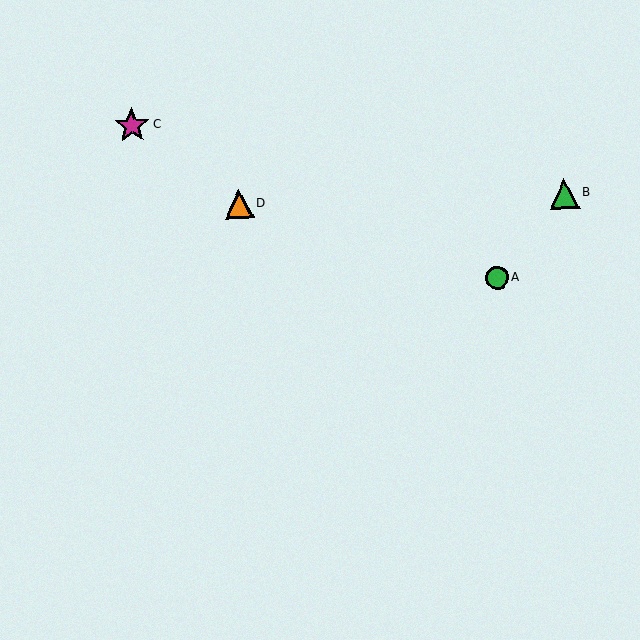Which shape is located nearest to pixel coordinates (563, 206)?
The green triangle (labeled B) at (564, 194) is nearest to that location.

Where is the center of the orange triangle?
The center of the orange triangle is at (239, 204).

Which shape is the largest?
The magenta star (labeled C) is the largest.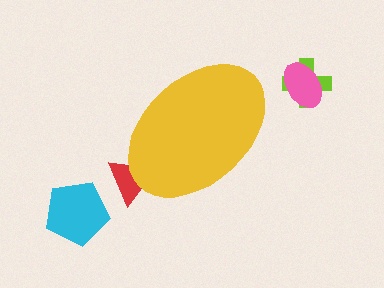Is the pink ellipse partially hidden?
No, the pink ellipse is fully visible.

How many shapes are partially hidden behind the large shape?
1 shape is partially hidden.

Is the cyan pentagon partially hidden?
No, the cyan pentagon is fully visible.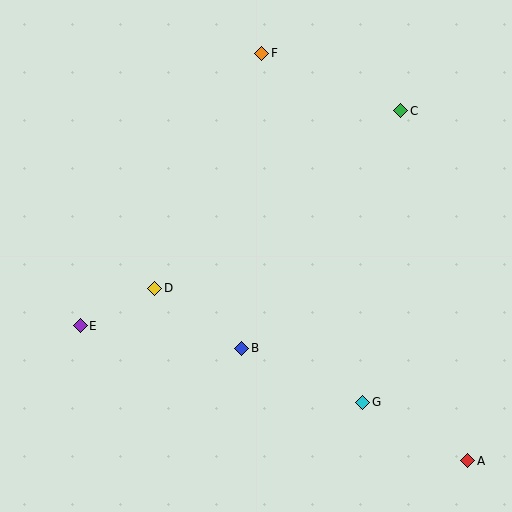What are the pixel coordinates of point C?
Point C is at (401, 111).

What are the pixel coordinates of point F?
Point F is at (262, 53).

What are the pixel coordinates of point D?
Point D is at (155, 288).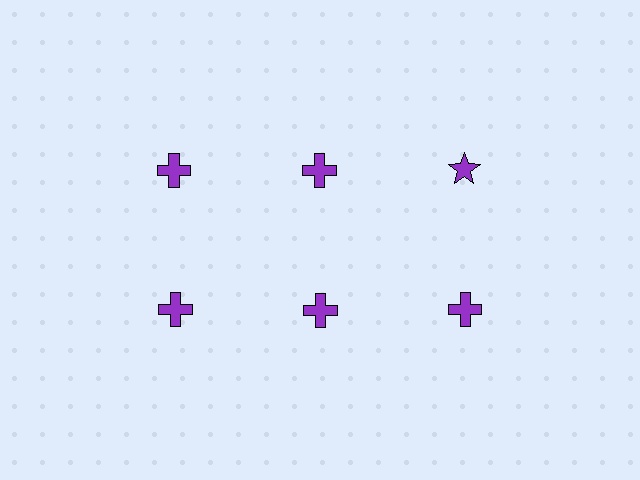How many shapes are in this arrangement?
There are 6 shapes arranged in a grid pattern.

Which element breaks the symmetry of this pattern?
The purple star in the top row, center column breaks the symmetry. All other shapes are purple crosses.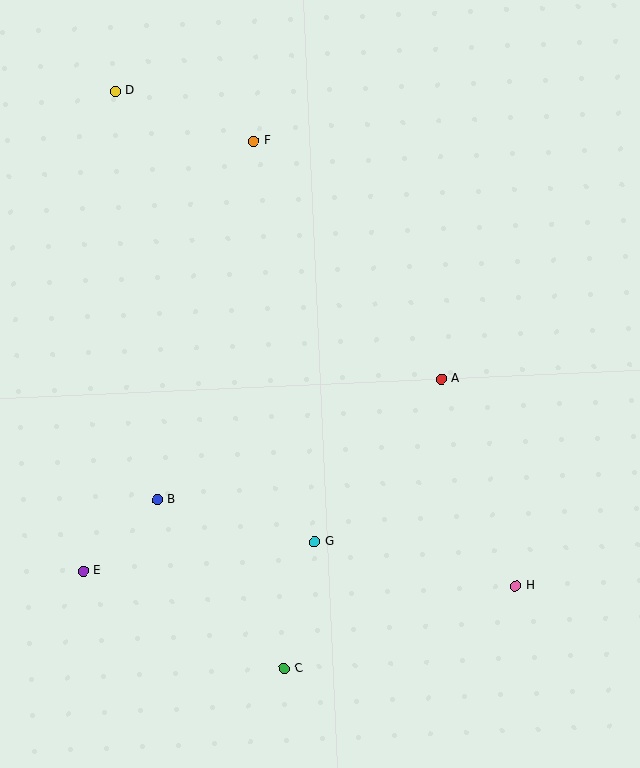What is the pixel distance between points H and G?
The distance between H and G is 206 pixels.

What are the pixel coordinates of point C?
Point C is at (285, 669).